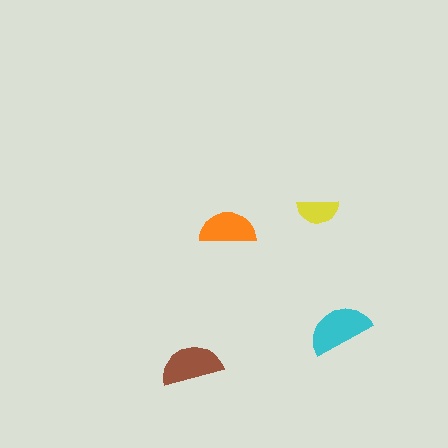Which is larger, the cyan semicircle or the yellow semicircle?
The cyan one.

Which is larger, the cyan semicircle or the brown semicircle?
The cyan one.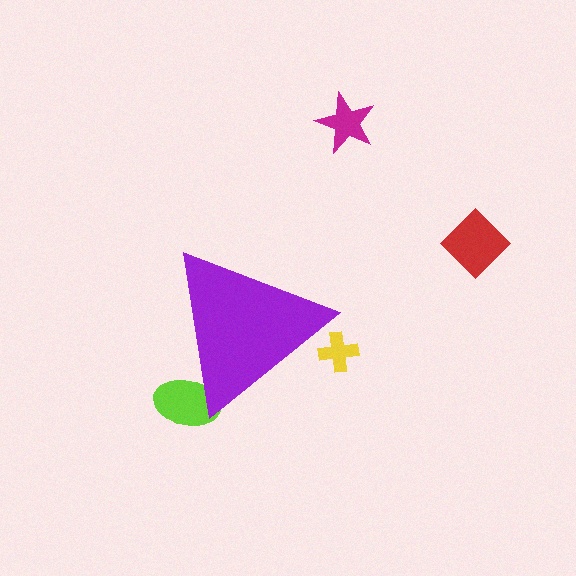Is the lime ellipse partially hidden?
Yes, the lime ellipse is partially hidden behind the purple triangle.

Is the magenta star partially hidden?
No, the magenta star is fully visible.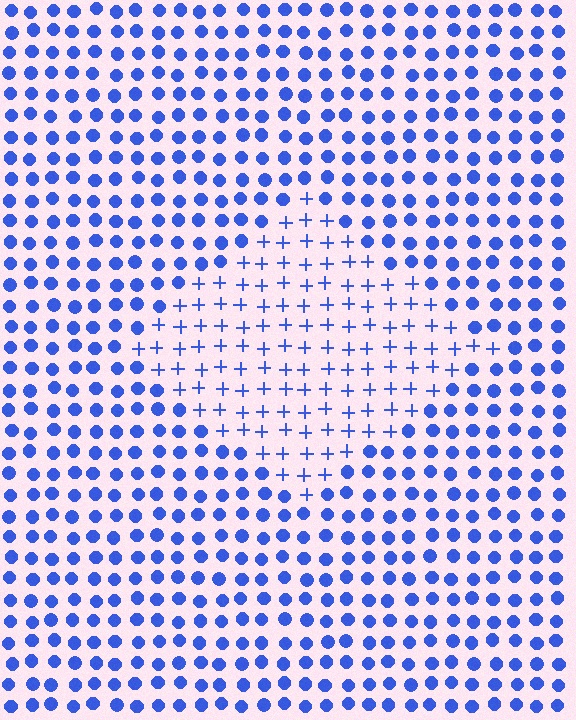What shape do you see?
I see a diamond.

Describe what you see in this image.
The image is filled with small blue elements arranged in a uniform grid. A diamond-shaped region contains plus signs, while the surrounding area contains circles. The boundary is defined purely by the change in element shape.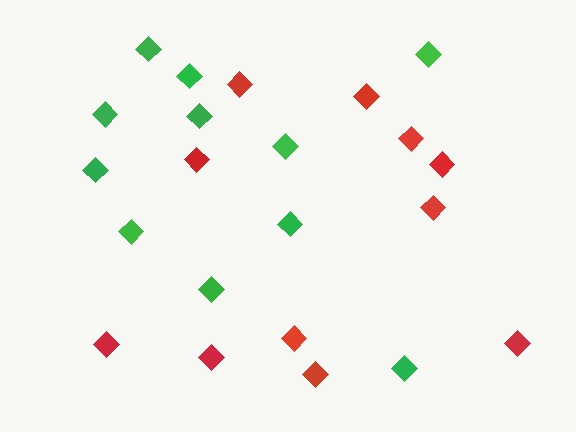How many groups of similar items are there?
There are 2 groups: one group of red diamonds (11) and one group of green diamonds (11).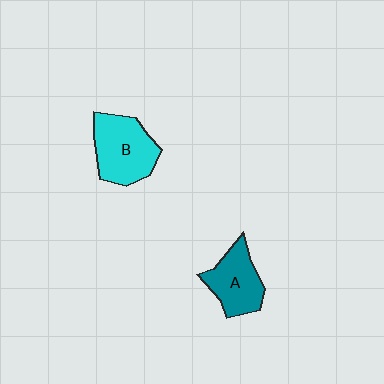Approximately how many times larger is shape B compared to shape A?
Approximately 1.2 times.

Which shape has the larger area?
Shape B (cyan).